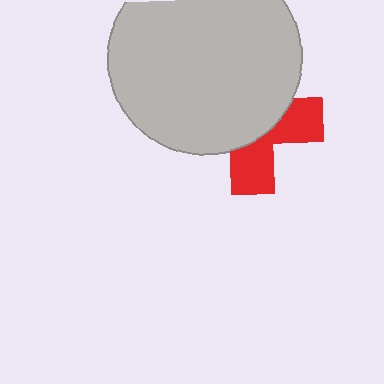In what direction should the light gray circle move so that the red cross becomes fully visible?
The light gray circle should move up. That is the shortest direction to clear the overlap and leave the red cross fully visible.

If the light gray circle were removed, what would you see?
You would see the complete red cross.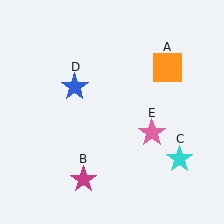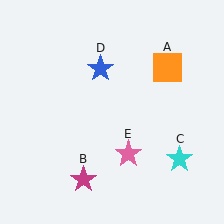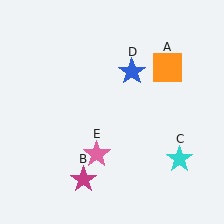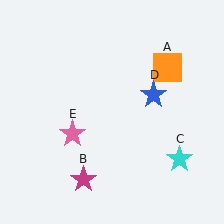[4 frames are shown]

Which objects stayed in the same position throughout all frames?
Orange square (object A) and magenta star (object B) and cyan star (object C) remained stationary.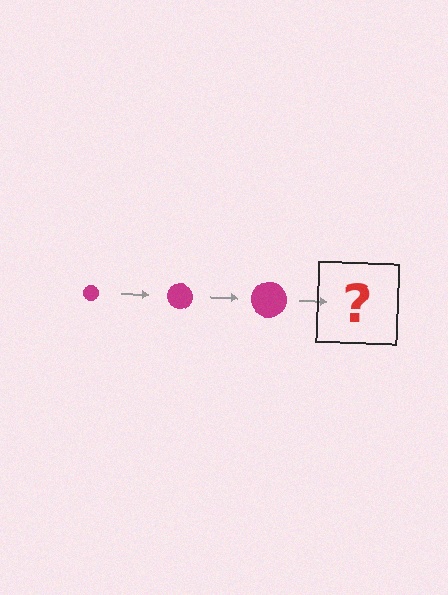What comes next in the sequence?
The next element should be a magenta circle, larger than the previous one.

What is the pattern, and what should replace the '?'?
The pattern is that the circle gets progressively larger each step. The '?' should be a magenta circle, larger than the previous one.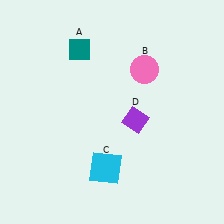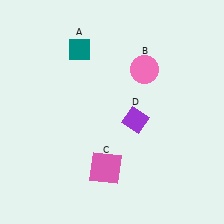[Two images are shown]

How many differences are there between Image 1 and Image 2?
There is 1 difference between the two images.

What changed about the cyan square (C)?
In Image 1, C is cyan. In Image 2, it changed to pink.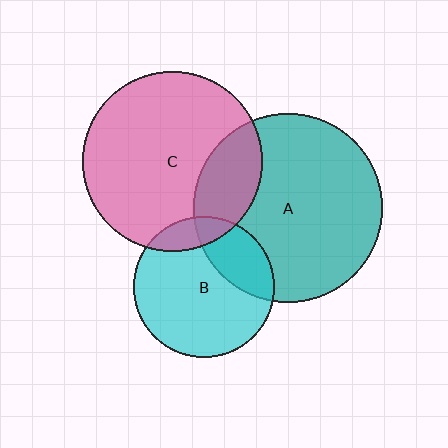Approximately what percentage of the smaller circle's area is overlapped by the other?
Approximately 15%.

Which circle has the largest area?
Circle A (teal).